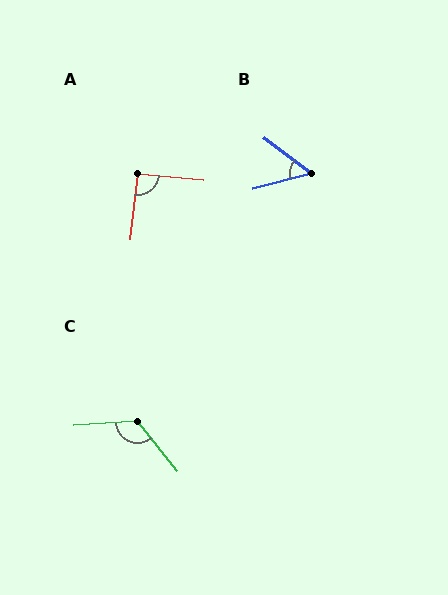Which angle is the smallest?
B, at approximately 51 degrees.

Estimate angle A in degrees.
Approximately 92 degrees.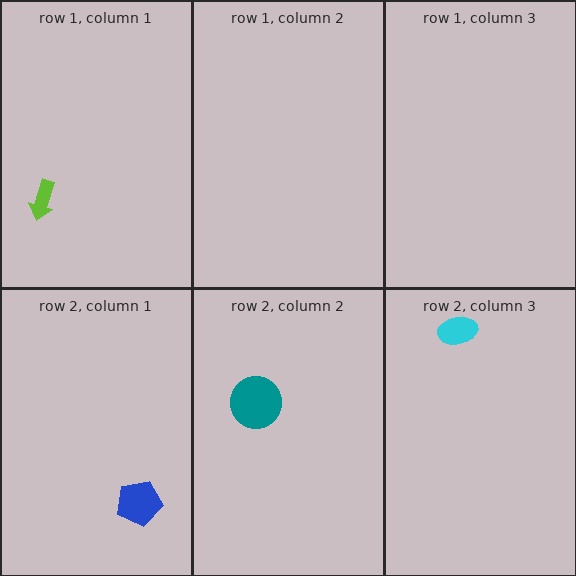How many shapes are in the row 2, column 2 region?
1.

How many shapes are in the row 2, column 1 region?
1.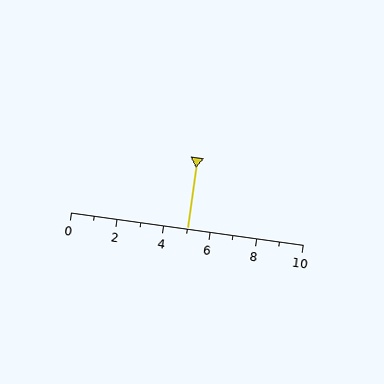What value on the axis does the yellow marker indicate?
The marker indicates approximately 5.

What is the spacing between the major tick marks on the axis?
The major ticks are spaced 2 apart.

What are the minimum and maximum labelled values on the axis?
The axis runs from 0 to 10.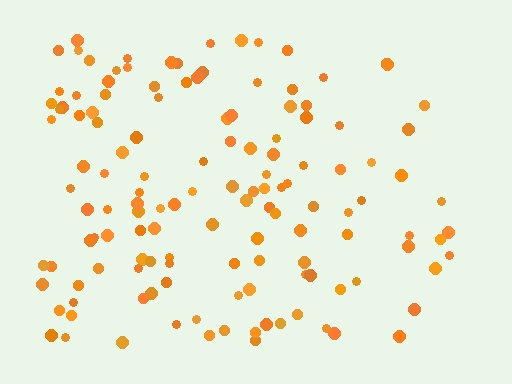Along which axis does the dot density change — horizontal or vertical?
Horizontal.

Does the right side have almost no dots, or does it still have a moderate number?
Still a moderate number, just noticeably fewer than the left.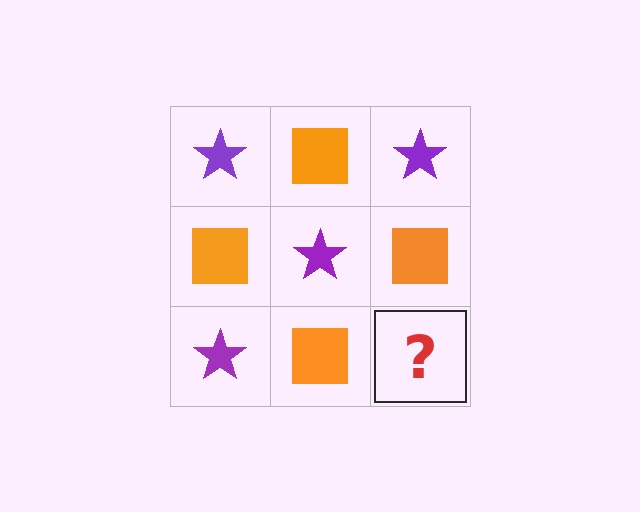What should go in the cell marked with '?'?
The missing cell should contain a purple star.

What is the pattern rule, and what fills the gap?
The rule is that it alternates purple star and orange square in a checkerboard pattern. The gap should be filled with a purple star.